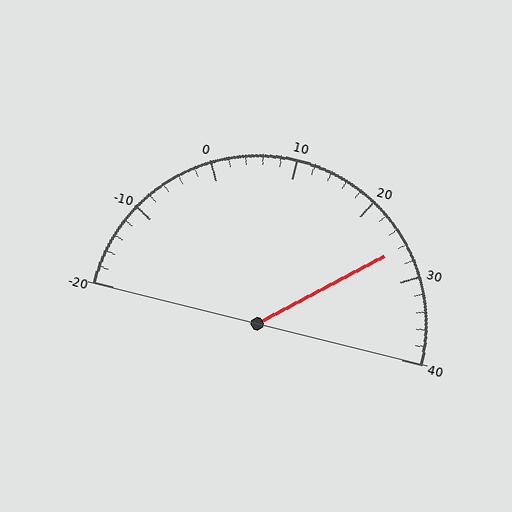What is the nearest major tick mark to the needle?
The nearest major tick mark is 30.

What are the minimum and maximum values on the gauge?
The gauge ranges from -20 to 40.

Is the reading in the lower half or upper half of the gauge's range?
The reading is in the upper half of the range (-20 to 40).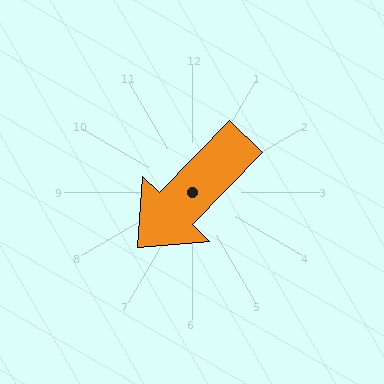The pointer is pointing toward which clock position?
Roughly 7 o'clock.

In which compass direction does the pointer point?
Southwest.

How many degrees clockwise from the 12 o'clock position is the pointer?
Approximately 224 degrees.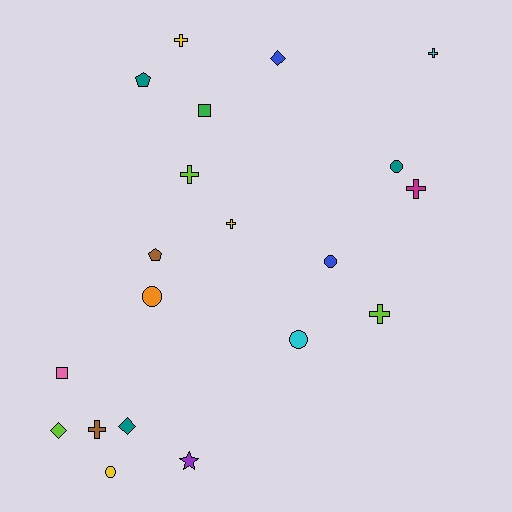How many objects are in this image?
There are 20 objects.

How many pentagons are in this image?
There are 2 pentagons.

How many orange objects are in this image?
There is 1 orange object.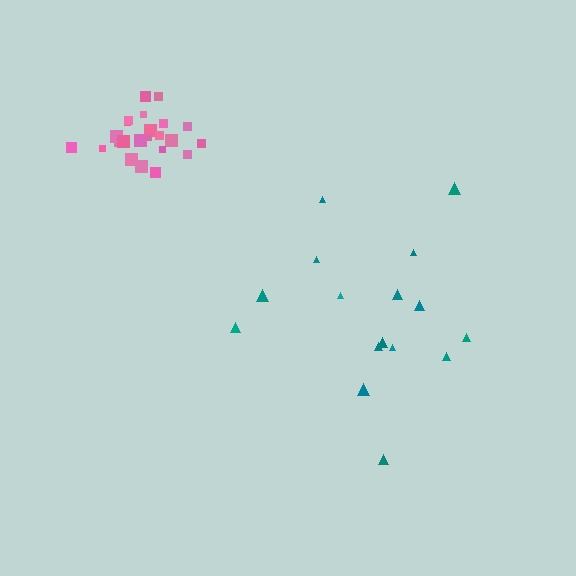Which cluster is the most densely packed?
Pink.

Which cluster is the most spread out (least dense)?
Teal.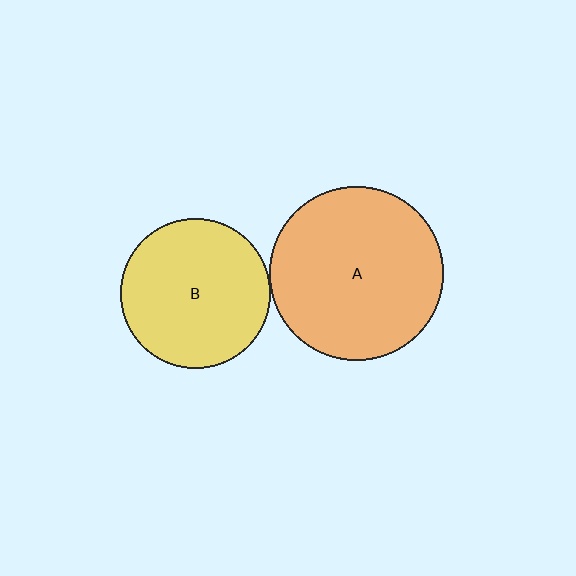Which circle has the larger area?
Circle A (orange).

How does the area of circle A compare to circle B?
Approximately 1.3 times.